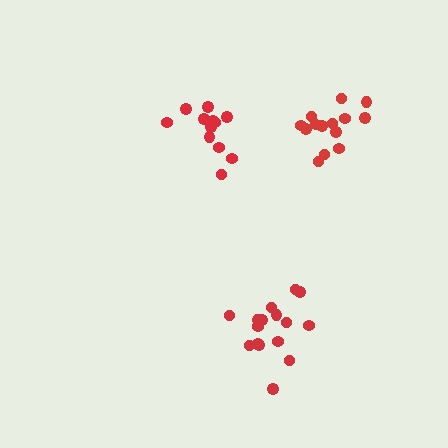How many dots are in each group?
Group 1: 14 dots, Group 2: 12 dots, Group 3: 16 dots (42 total).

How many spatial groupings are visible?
There are 3 spatial groupings.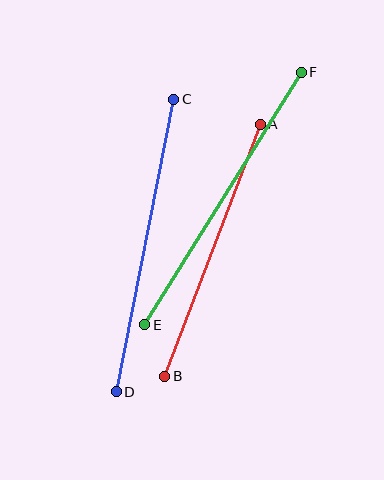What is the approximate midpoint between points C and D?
The midpoint is at approximately (145, 245) pixels.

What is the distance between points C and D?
The distance is approximately 298 pixels.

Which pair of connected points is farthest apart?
Points C and D are farthest apart.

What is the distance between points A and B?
The distance is approximately 269 pixels.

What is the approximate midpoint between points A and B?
The midpoint is at approximately (213, 250) pixels.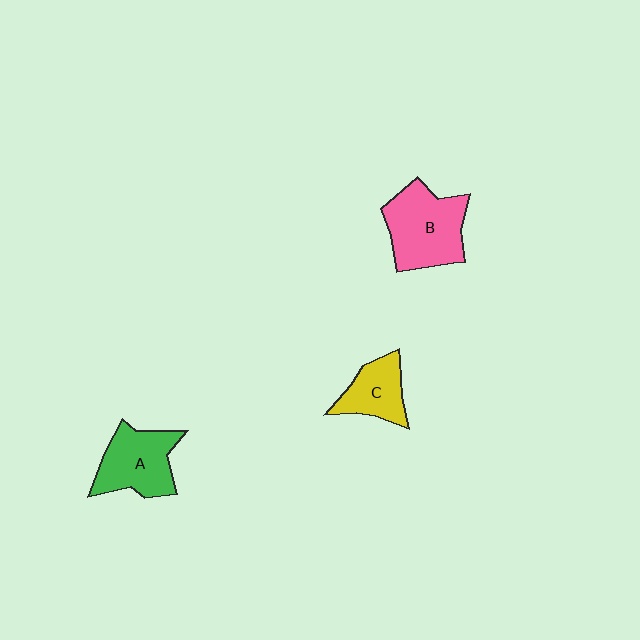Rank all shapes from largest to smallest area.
From largest to smallest: B (pink), A (green), C (yellow).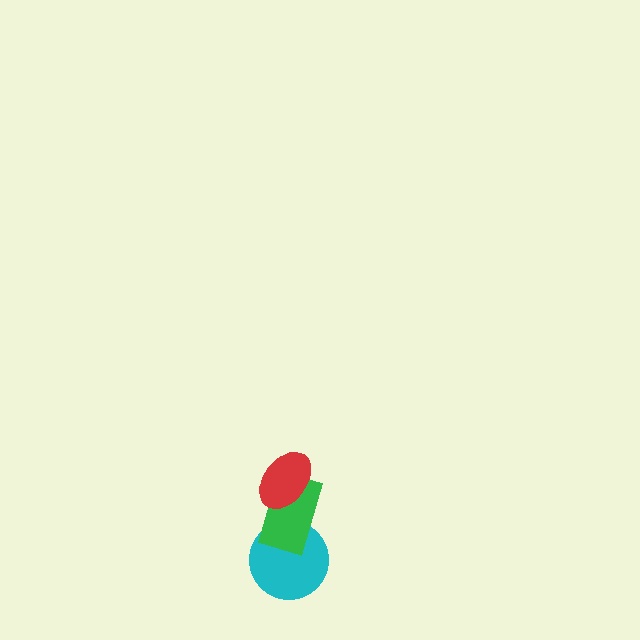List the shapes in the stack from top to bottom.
From top to bottom: the red ellipse, the green rectangle, the cyan circle.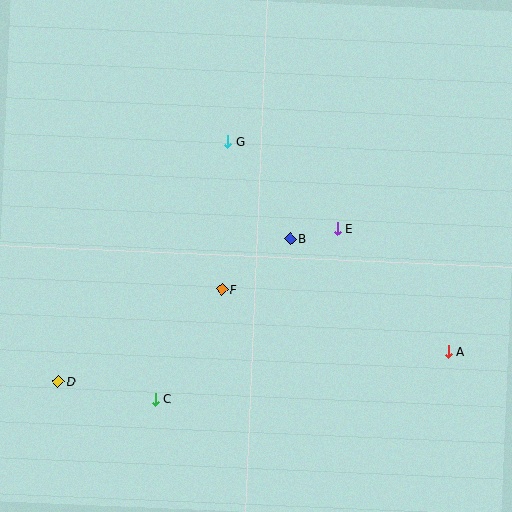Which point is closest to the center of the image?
Point B at (290, 239) is closest to the center.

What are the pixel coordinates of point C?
Point C is at (155, 399).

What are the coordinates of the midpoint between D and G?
The midpoint between D and G is at (143, 261).